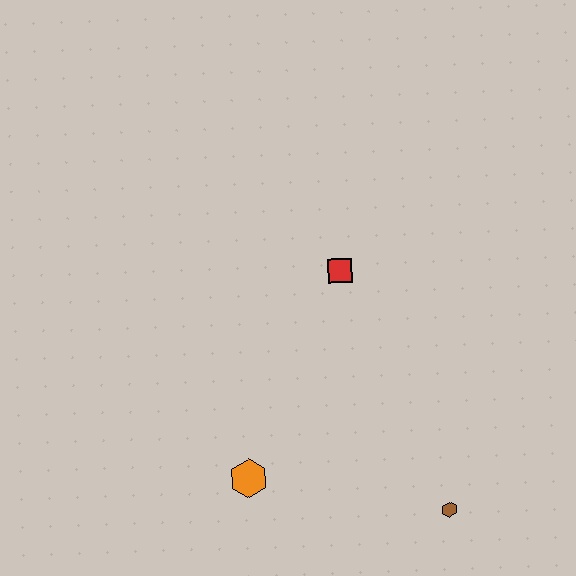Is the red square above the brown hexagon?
Yes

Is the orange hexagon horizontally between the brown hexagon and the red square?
No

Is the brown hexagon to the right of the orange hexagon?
Yes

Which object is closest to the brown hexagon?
The orange hexagon is closest to the brown hexagon.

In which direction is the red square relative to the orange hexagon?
The red square is above the orange hexagon.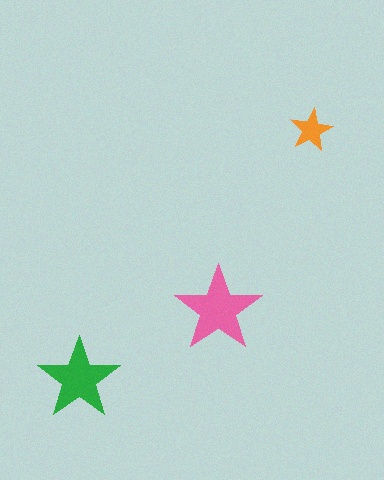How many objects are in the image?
There are 3 objects in the image.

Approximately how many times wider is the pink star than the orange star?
About 2 times wider.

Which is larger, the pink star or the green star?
The pink one.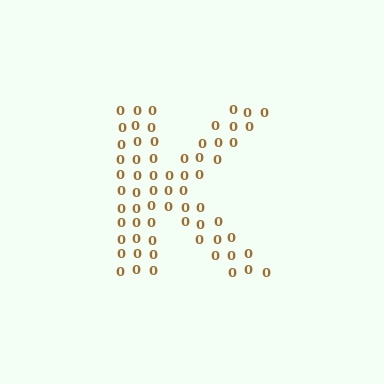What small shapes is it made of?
It is made of small digit 0's.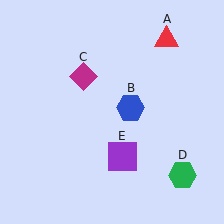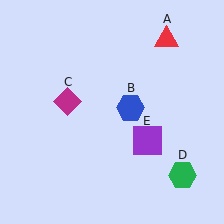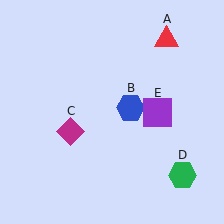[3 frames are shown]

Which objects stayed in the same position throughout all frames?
Red triangle (object A) and blue hexagon (object B) and green hexagon (object D) remained stationary.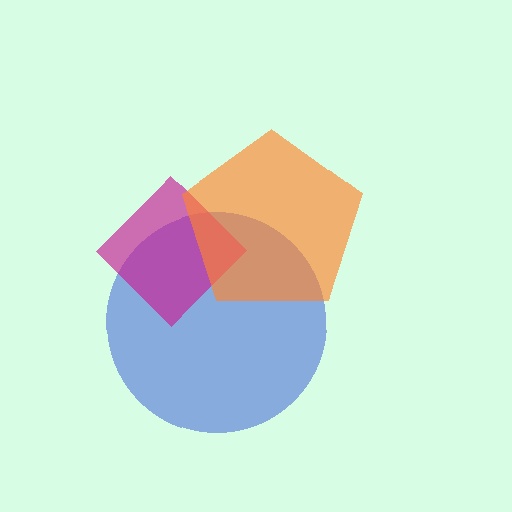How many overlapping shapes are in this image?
There are 3 overlapping shapes in the image.